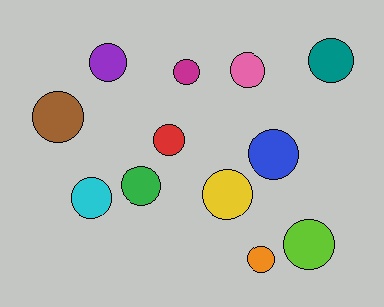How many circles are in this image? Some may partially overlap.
There are 12 circles.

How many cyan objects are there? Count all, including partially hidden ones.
There is 1 cyan object.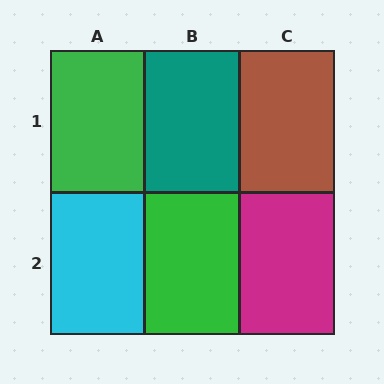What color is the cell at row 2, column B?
Green.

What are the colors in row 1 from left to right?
Green, teal, brown.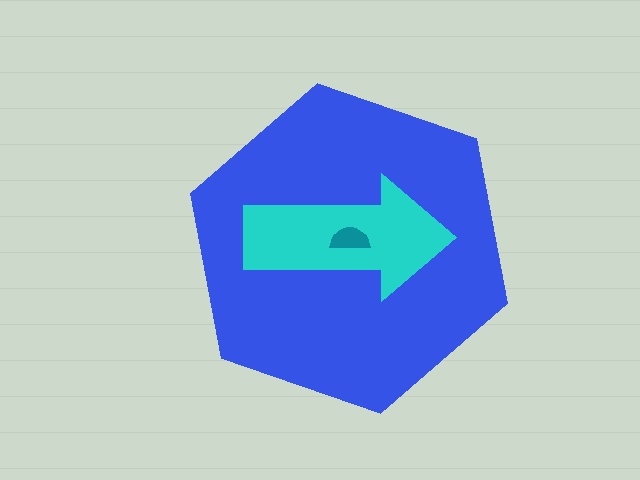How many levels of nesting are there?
3.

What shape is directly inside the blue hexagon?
The cyan arrow.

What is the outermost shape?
The blue hexagon.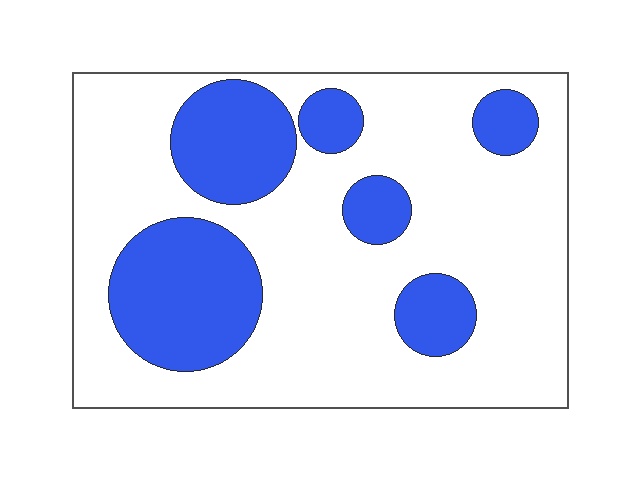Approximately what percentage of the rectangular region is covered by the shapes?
Approximately 30%.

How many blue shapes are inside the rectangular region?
6.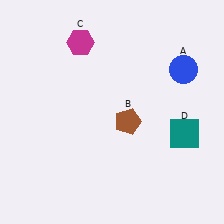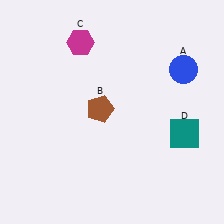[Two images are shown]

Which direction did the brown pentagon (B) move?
The brown pentagon (B) moved left.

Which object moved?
The brown pentagon (B) moved left.